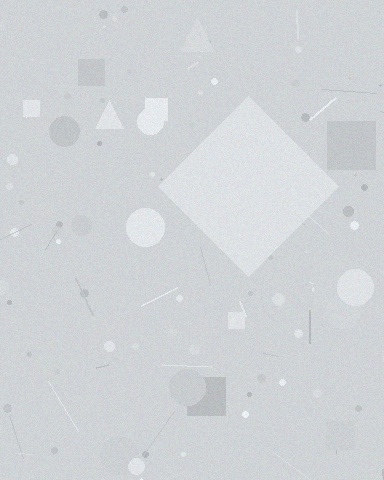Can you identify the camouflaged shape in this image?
The camouflaged shape is a diamond.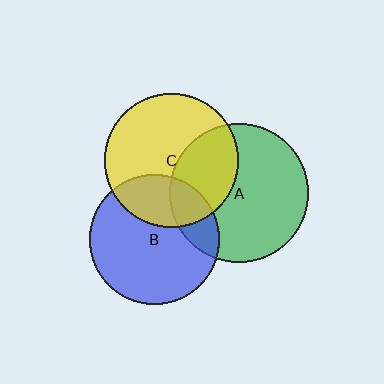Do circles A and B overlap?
Yes.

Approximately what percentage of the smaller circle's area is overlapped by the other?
Approximately 20%.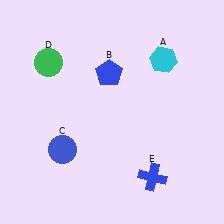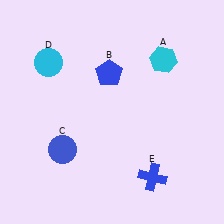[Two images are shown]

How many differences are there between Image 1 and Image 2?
There is 1 difference between the two images.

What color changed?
The circle (D) changed from green in Image 1 to cyan in Image 2.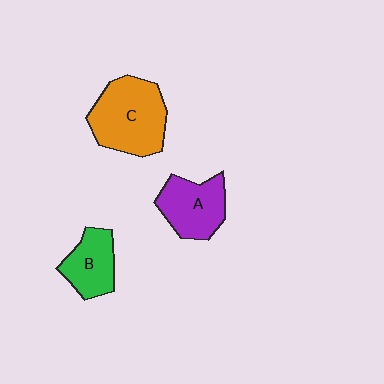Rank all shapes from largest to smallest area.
From largest to smallest: C (orange), A (purple), B (green).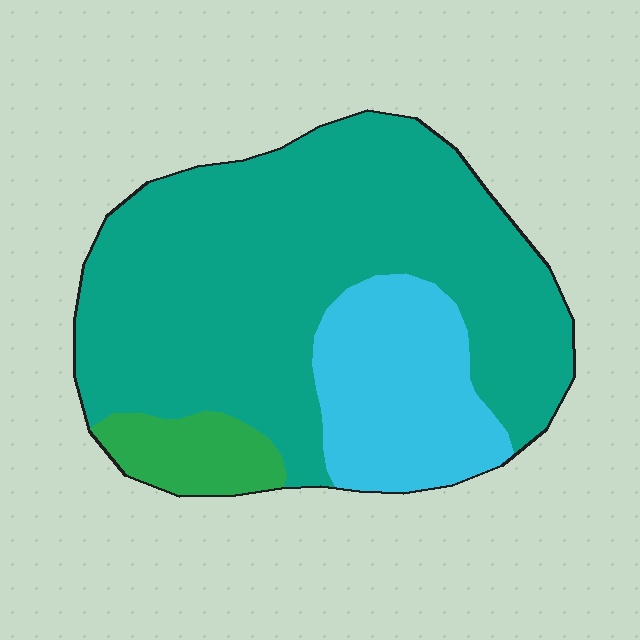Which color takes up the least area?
Green, at roughly 10%.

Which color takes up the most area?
Teal, at roughly 70%.